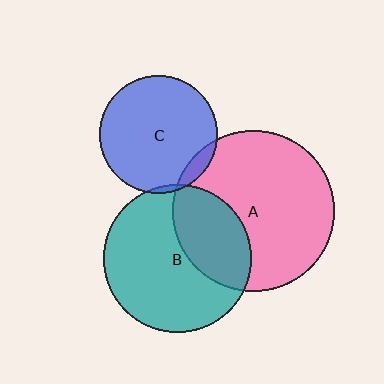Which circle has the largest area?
Circle A (pink).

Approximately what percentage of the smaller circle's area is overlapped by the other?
Approximately 35%.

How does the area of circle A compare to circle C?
Approximately 1.9 times.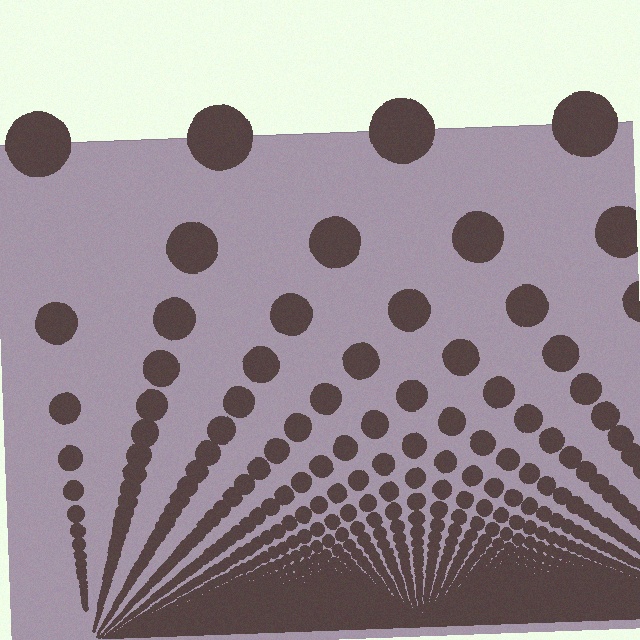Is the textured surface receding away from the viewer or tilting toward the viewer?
The surface appears to tilt toward the viewer. Texture elements get larger and sparser toward the top.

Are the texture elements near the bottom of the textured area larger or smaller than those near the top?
Smaller. The gradient is inverted — elements near the bottom are smaller and denser.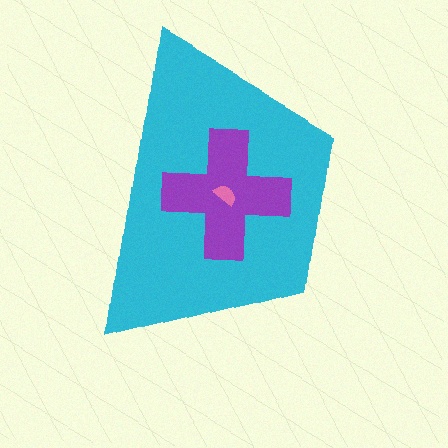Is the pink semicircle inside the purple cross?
Yes.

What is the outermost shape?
The cyan trapezoid.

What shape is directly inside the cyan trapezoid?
The purple cross.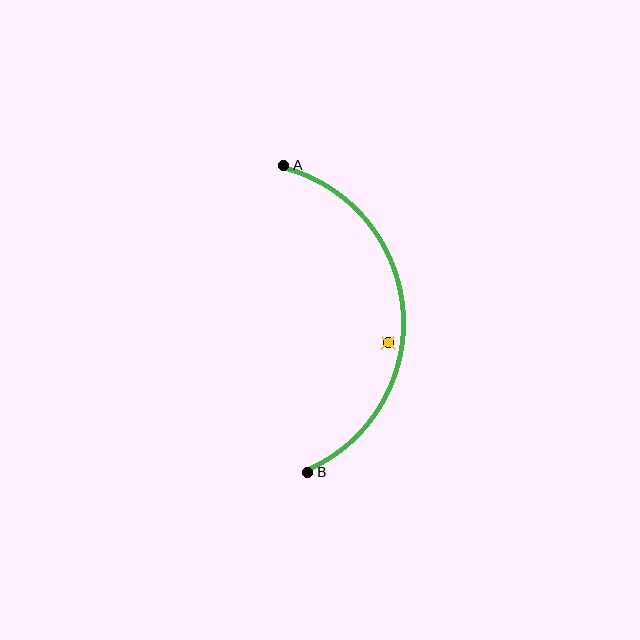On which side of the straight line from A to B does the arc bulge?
The arc bulges to the right of the straight line connecting A and B.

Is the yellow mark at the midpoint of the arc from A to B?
No — the yellow mark does not lie on the arc at all. It sits slightly inside the curve.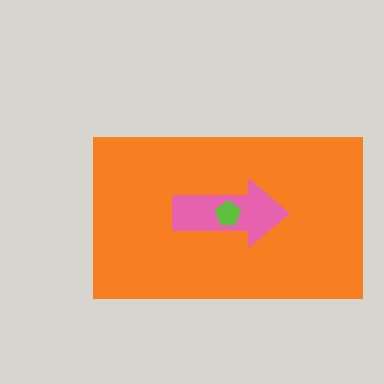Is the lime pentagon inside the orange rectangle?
Yes.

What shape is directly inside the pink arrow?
The lime pentagon.